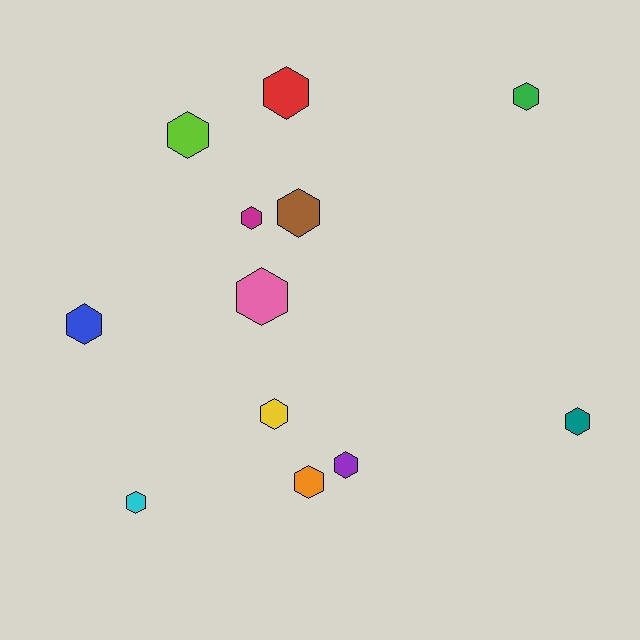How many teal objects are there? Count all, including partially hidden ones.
There is 1 teal object.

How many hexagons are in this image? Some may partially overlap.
There are 12 hexagons.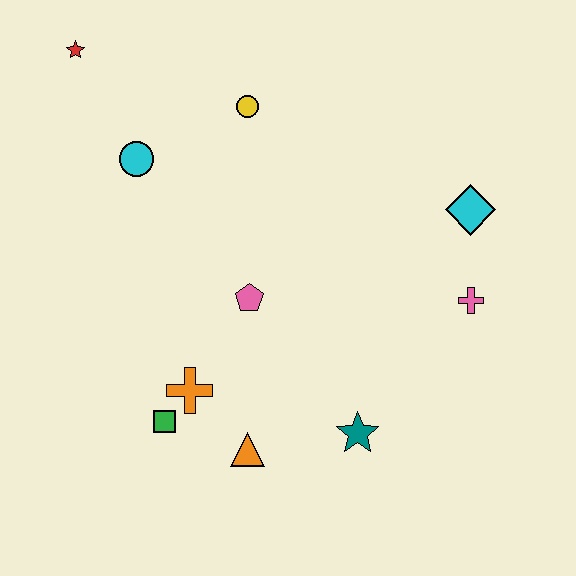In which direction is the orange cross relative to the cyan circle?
The orange cross is below the cyan circle.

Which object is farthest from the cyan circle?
The pink cross is farthest from the cyan circle.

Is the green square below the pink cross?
Yes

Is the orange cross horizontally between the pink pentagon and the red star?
Yes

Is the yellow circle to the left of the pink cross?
Yes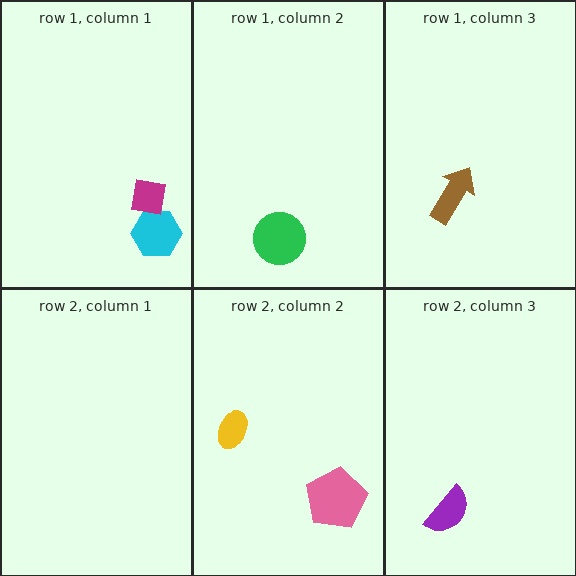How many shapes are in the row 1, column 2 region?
1.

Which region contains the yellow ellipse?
The row 2, column 2 region.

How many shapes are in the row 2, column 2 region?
2.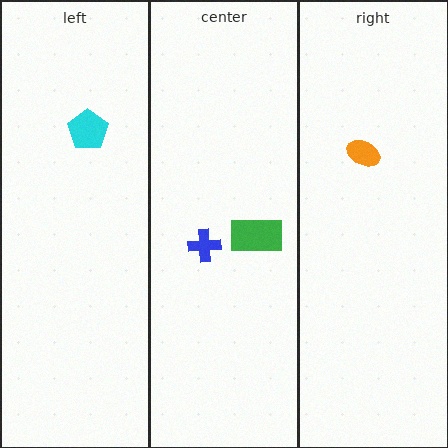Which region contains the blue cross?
The center region.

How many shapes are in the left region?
1.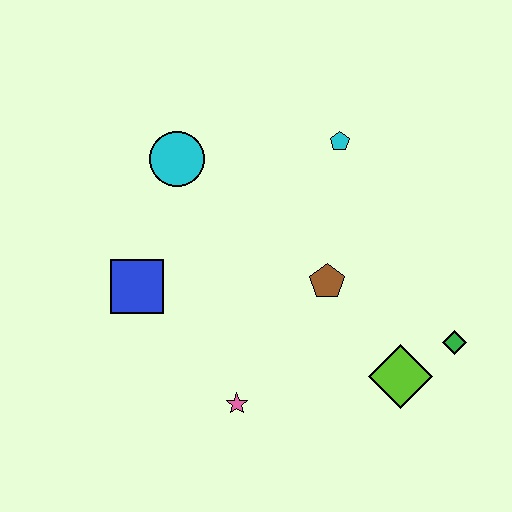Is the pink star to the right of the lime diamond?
No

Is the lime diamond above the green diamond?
No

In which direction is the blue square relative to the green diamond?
The blue square is to the left of the green diamond.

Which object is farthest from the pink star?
The cyan pentagon is farthest from the pink star.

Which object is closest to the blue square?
The cyan circle is closest to the blue square.